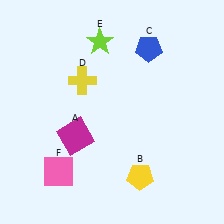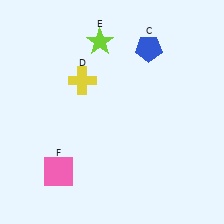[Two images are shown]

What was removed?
The magenta square (A), the yellow pentagon (B) were removed in Image 2.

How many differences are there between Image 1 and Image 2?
There are 2 differences between the two images.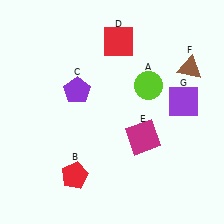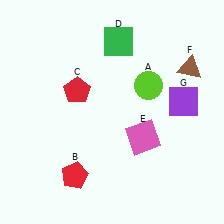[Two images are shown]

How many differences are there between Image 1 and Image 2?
There are 3 differences between the two images.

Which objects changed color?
C changed from purple to red. D changed from red to green. E changed from magenta to pink.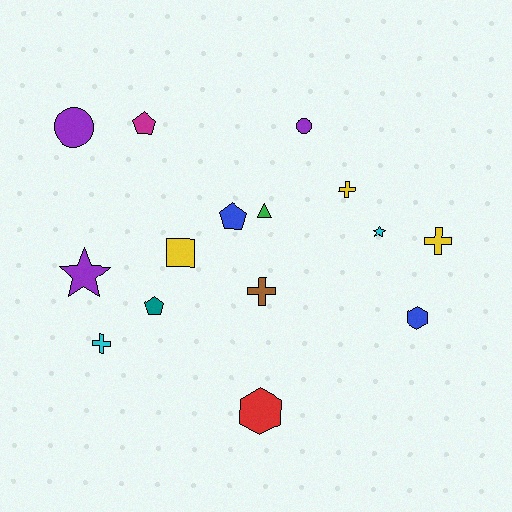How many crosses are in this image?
There are 4 crosses.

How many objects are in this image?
There are 15 objects.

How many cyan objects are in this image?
There are 2 cyan objects.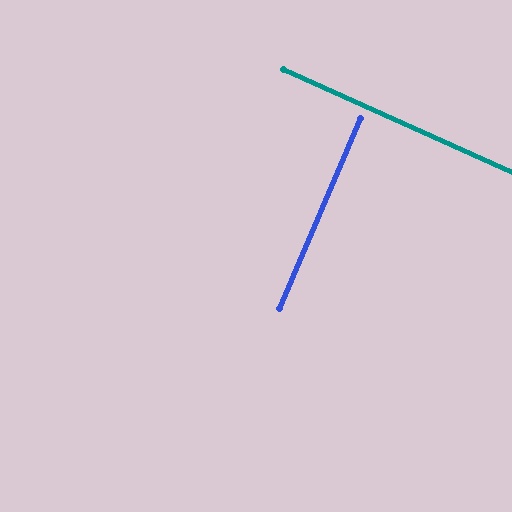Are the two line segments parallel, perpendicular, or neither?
Perpendicular — they meet at approximately 89°.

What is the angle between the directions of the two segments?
Approximately 89 degrees.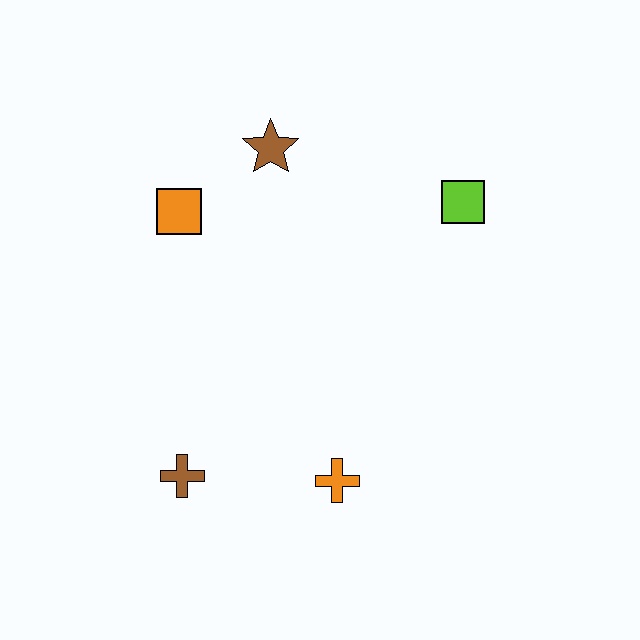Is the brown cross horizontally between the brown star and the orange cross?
No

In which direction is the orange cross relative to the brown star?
The orange cross is below the brown star.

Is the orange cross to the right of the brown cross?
Yes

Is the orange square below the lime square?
Yes